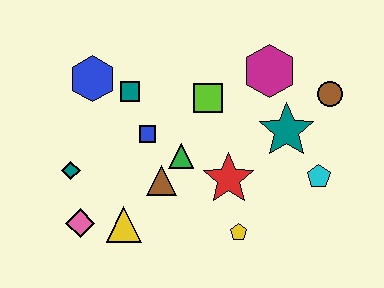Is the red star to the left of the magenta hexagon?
Yes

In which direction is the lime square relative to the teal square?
The lime square is to the right of the teal square.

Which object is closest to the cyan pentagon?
The teal star is closest to the cyan pentagon.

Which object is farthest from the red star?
The blue hexagon is farthest from the red star.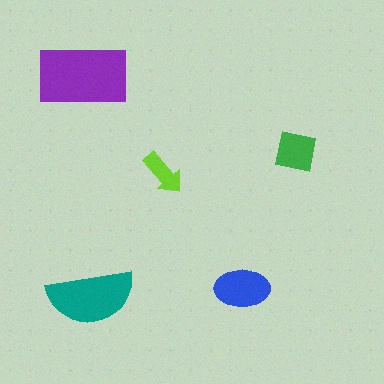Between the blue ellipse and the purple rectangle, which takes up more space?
The purple rectangle.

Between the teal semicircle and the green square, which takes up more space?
The teal semicircle.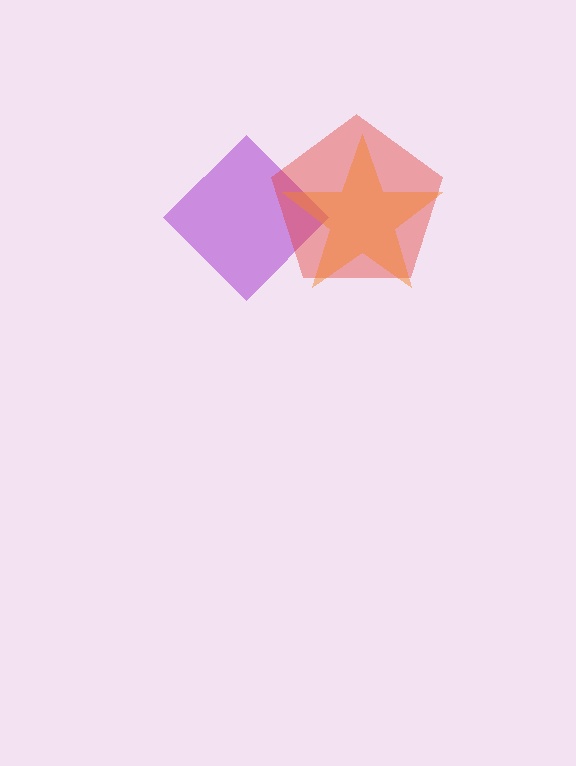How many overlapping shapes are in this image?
There are 3 overlapping shapes in the image.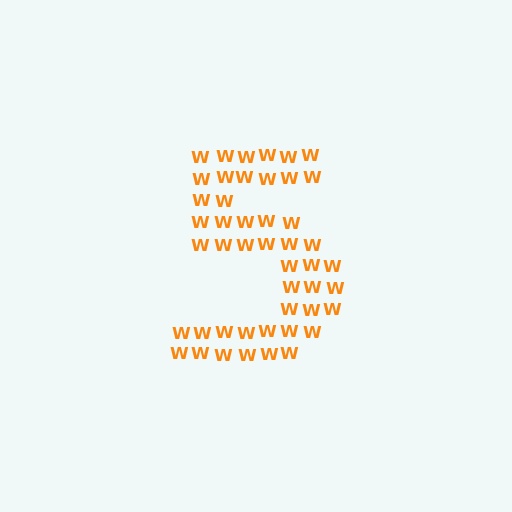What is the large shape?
The large shape is the digit 5.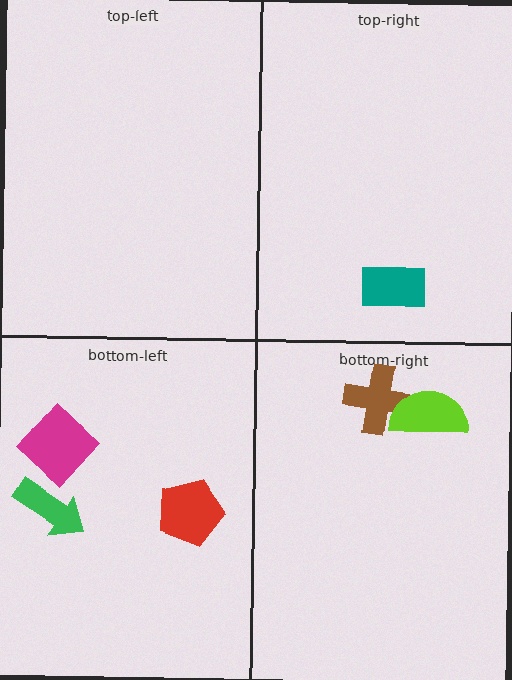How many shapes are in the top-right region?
1.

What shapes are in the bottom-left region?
The magenta diamond, the green arrow, the red pentagon.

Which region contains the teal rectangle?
The top-right region.